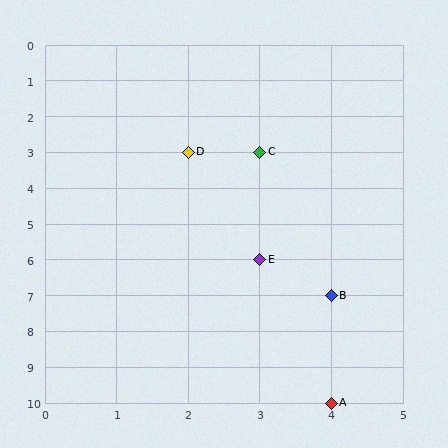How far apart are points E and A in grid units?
Points E and A are 1 column and 4 rows apart (about 4.1 grid units diagonally).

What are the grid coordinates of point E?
Point E is at grid coordinates (3, 6).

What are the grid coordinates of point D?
Point D is at grid coordinates (2, 3).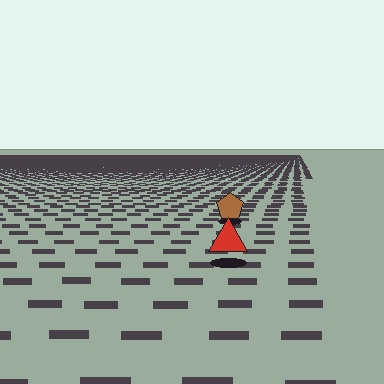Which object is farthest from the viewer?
The brown pentagon is farthest from the viewer. It appears smaller and the ground texture around it is denser.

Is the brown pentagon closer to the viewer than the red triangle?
No. The red triangle is closer — you can tell from the texture gradient: the ground texture is coarser near it.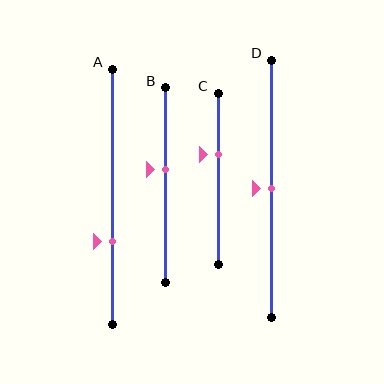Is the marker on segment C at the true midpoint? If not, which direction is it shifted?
No, the marker on segment C is shifted upward by about 14% of the segment length.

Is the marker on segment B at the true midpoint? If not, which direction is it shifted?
No, the marker on segment B is shifted upward by about 8% of the segment length.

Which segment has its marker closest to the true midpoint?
Segment D has its marker closest to the true midpoint.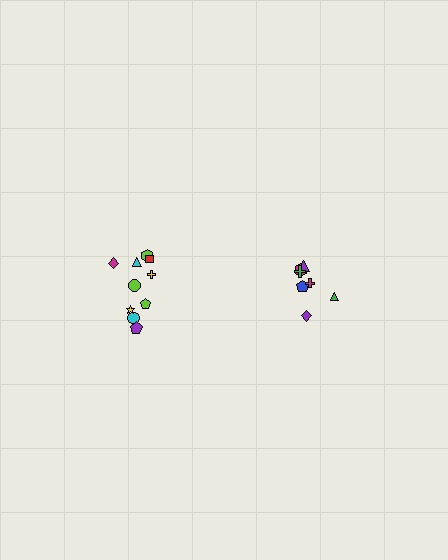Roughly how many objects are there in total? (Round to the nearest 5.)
Roughly 15 objects in total.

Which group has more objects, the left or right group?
The left group.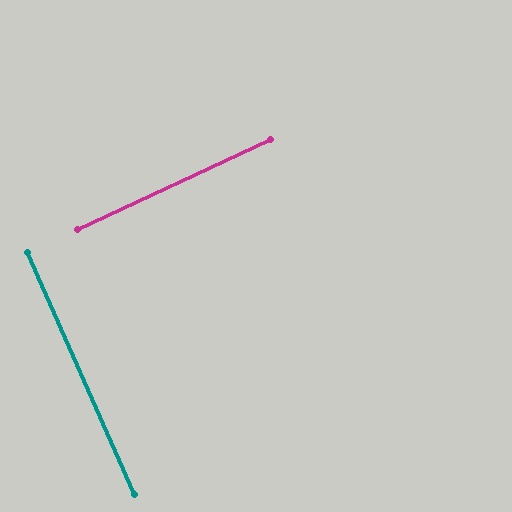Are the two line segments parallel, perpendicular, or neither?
Perpendicular — they meet at approximately 89°.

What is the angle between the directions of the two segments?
Approximately 89 degrees.